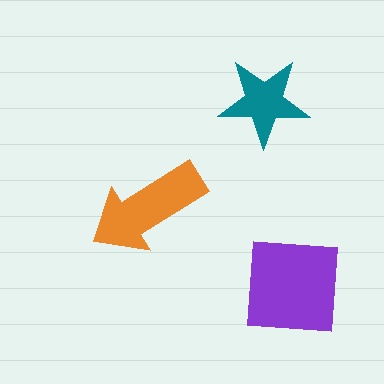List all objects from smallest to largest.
The teal star, the orange arrow, the purple square.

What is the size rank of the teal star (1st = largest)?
3rd.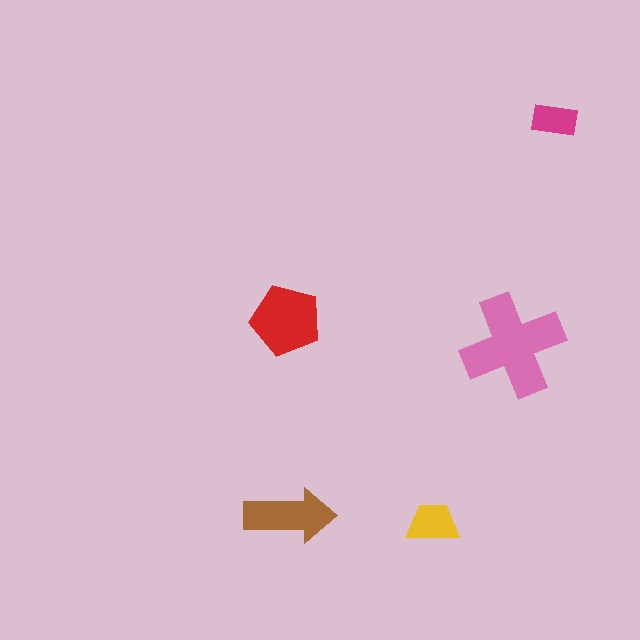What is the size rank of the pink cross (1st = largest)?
1st.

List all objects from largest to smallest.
The pink cross, the red pentagon, the brown arrow, the yellow trapezoid, the magenta rectangle.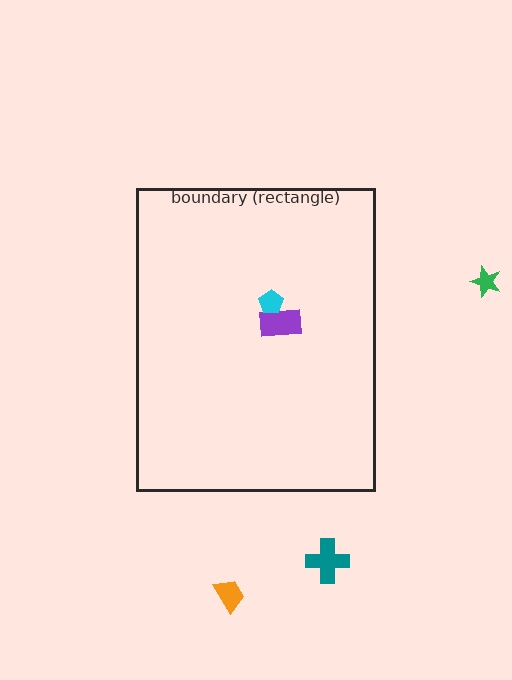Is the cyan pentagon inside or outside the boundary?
Inside.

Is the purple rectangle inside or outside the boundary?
Inside.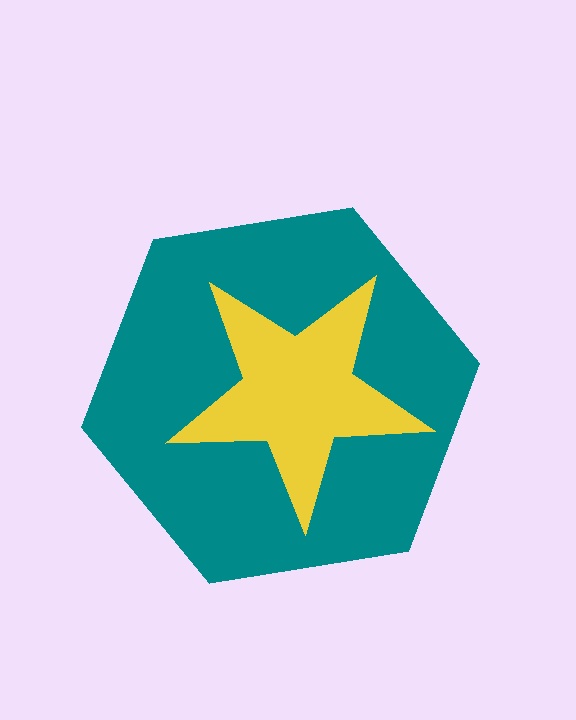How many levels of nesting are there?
2.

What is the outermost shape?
The teal hexagon.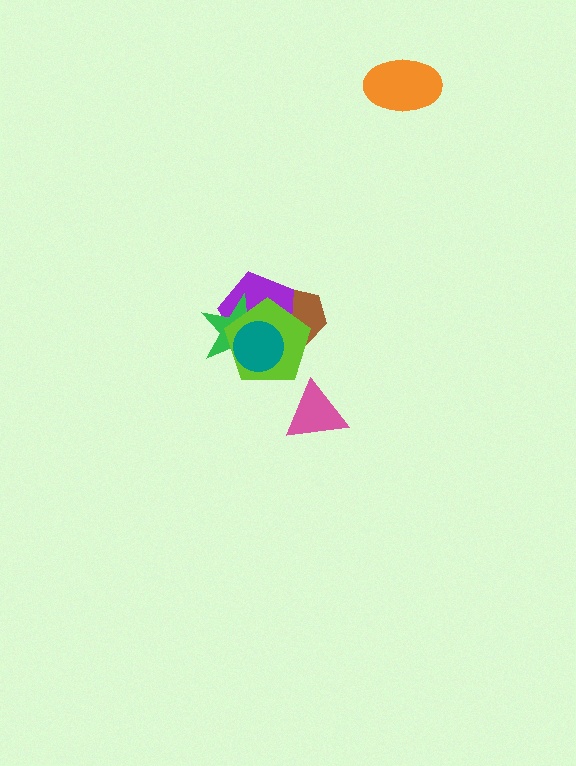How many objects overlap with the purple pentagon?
4 objects overlap with the purple pentagon.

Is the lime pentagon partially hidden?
Yes, it is partially covered by another shape.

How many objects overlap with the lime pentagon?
4 objects overlap with the lime pentagon.